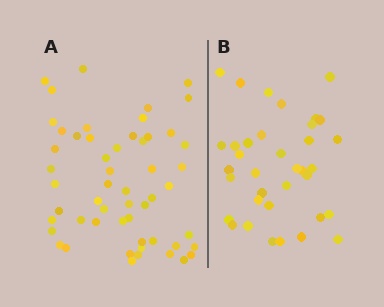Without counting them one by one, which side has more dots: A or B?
Region A (the left region) has more dots.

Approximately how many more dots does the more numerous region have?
Region A has approximately 20 more dots than region B.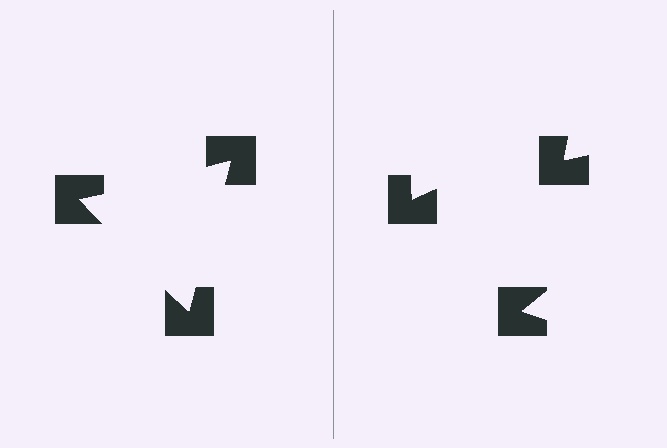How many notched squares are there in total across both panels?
6 — 3 on each side.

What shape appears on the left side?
An illusory triangle.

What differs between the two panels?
The notched squares are positioned identically on both sides; only the wedge orientations differ. On the left they align to a triangle; on the right they are misaligned.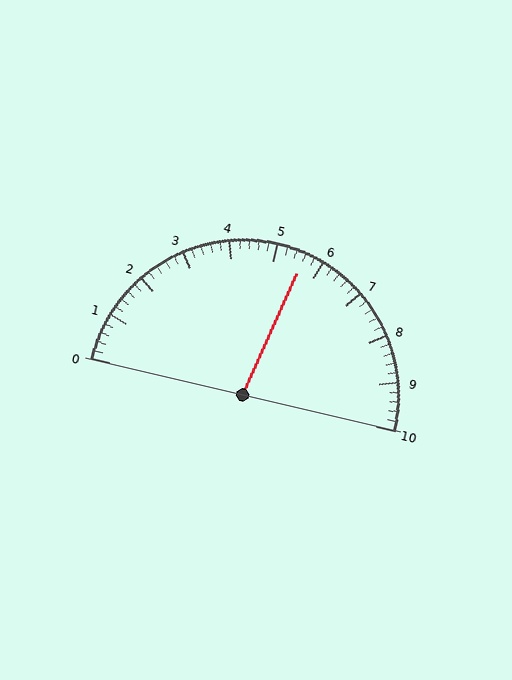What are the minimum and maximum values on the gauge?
The gauge ranges from 0 to 10.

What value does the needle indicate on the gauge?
The needle indicates approximately 5.6.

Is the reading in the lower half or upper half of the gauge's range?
The reading is in the upper half of the range (0 to 10).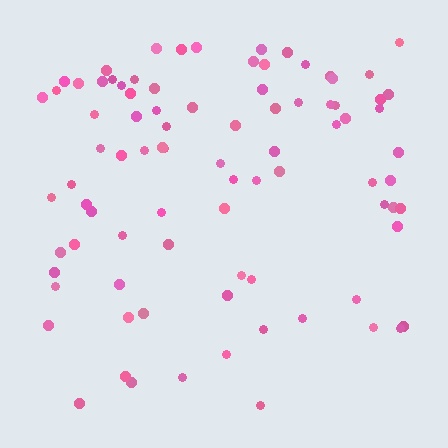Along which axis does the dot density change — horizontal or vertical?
Vertical.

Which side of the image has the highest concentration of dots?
The top.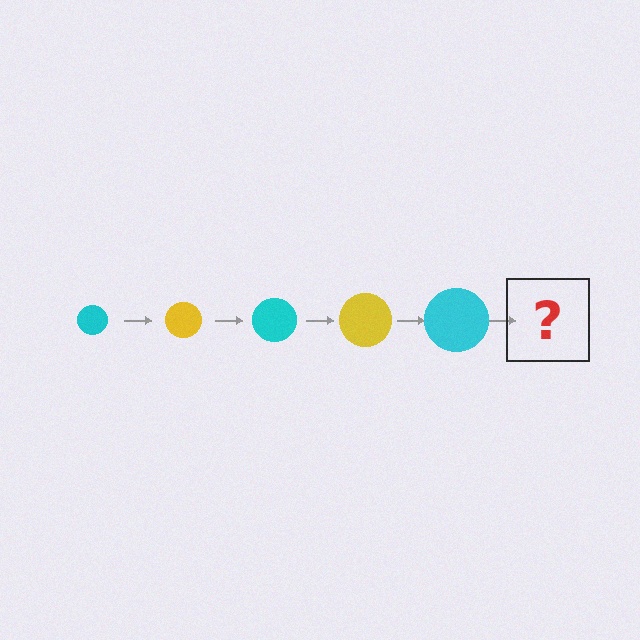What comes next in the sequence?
The next element should be a yellow circle, larger than the previous one.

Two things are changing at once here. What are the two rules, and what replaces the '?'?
The two rules are that the circle grows larger each step and the color cycles through cyan and yellow. The '?' should be a yellow circle, larger than the previous one.